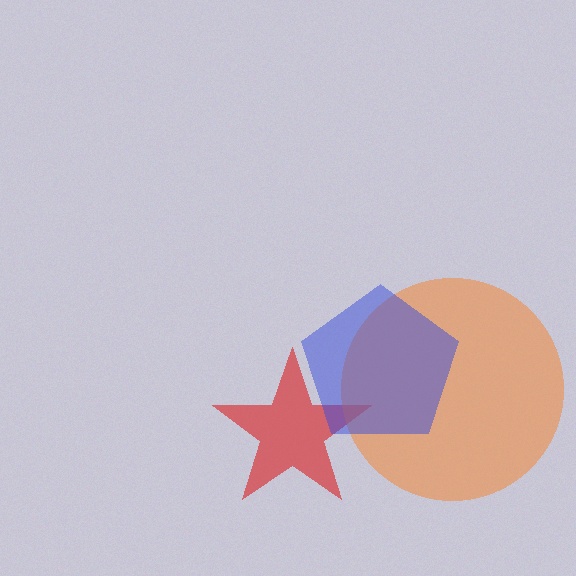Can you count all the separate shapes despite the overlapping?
Yes, there are 3 separate shapes.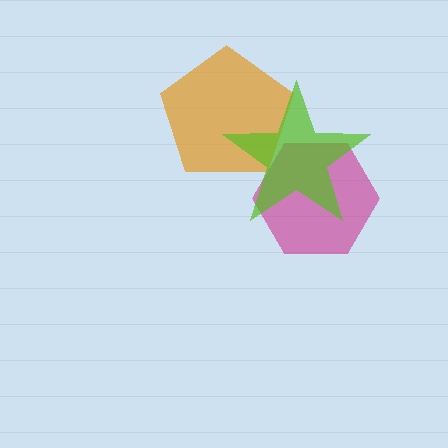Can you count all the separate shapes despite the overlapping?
Yes, there are 3 separate shapes.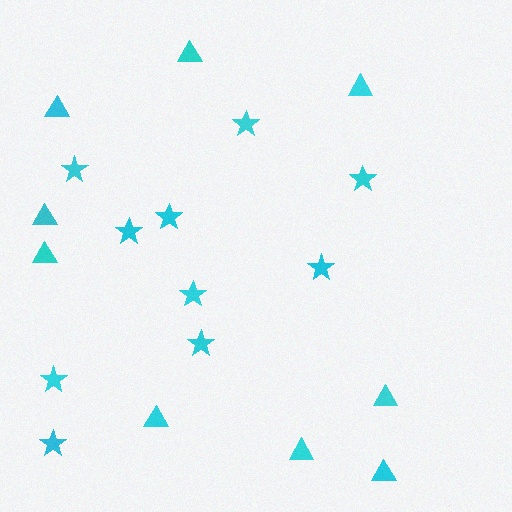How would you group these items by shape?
There are 2 groups: one group of stars (10) and one group of triangles (9).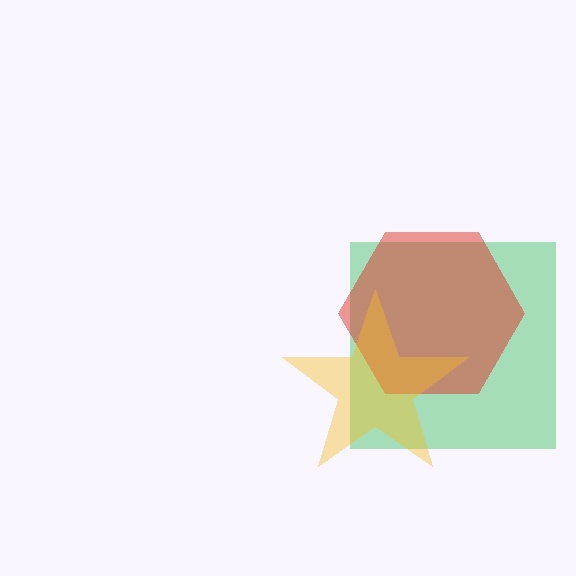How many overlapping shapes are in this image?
There are 3 overlapping shapes in the image.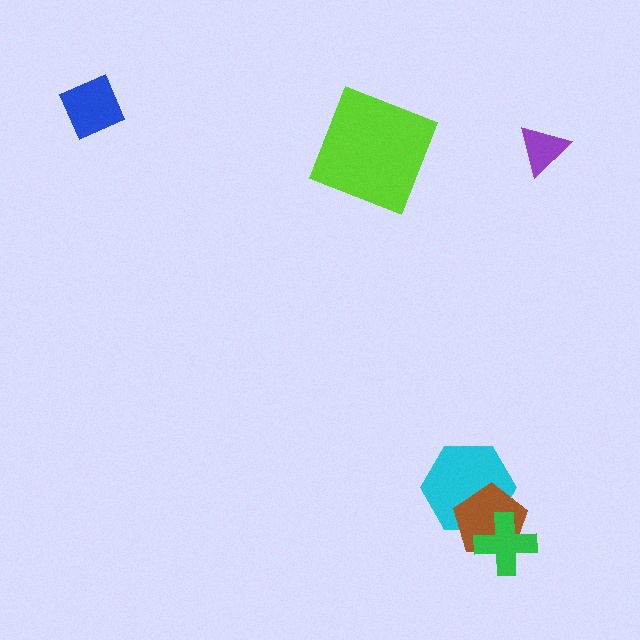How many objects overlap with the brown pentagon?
2 objects overlap with the brown pentagon.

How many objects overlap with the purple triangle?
0 objects overlap with the purple triangle.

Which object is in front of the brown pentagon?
The green cross is in front of the brown pentagon.